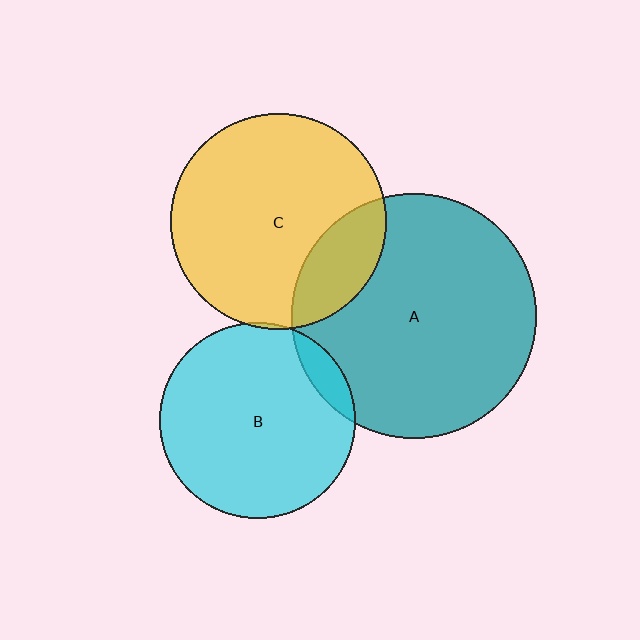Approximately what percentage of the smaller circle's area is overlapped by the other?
Approximately 10%.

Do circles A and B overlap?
Yes.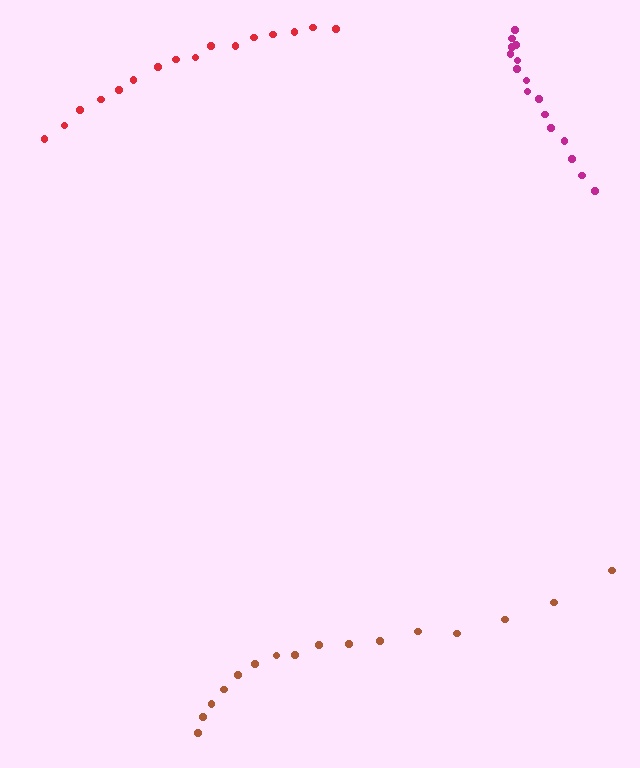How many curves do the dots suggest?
There are 3 distinct paths.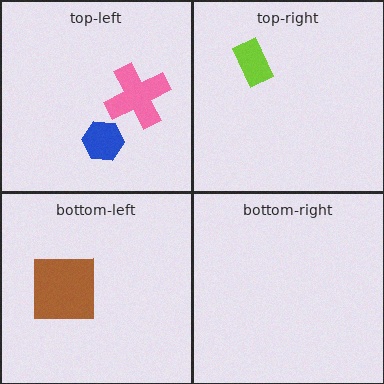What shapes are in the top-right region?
The lime rectangle.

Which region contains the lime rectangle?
The top-right region.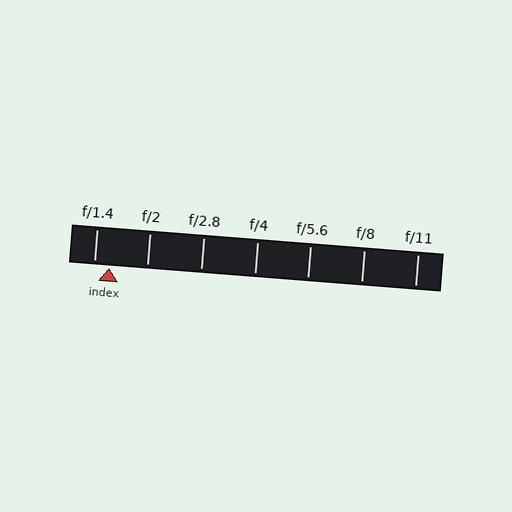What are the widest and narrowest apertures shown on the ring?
The widest aperture shown is f/1.4 and the narrowest is f/11.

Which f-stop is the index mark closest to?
The index mark is closest to f/1.4.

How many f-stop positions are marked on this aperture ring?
There are 7 f-stop positions marked.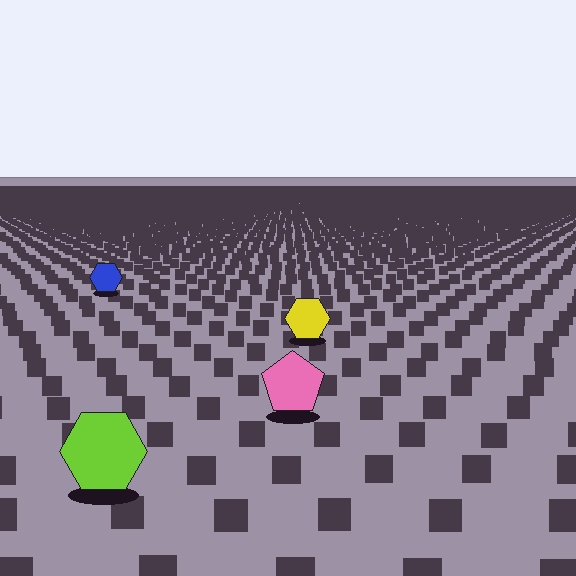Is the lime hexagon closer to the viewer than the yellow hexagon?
Yes. The lime hexagon is closer — you can tell from the texture gradient: the ground texture is coarser near it.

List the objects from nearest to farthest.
From nearest to farthest: the lime hexagon, the pink pentagon, the yellow hexagon, the blue hexagon.